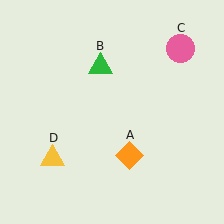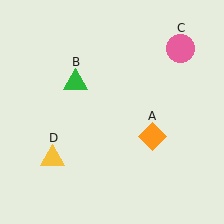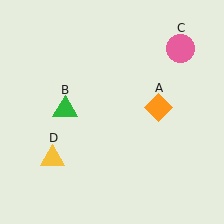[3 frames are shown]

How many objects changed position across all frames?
2 objects changed position: orange diamond (object A), green triangle (object B).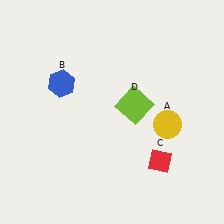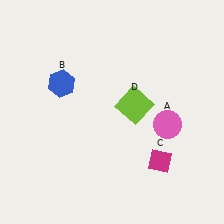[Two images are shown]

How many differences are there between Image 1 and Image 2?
There are 2 differences between the two images.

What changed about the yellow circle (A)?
In Image 1, A is yellow. In Image 2, it changed to pink.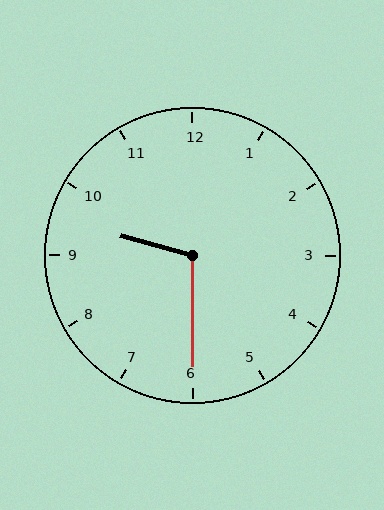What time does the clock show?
9:30.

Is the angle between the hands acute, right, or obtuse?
It is obtuse.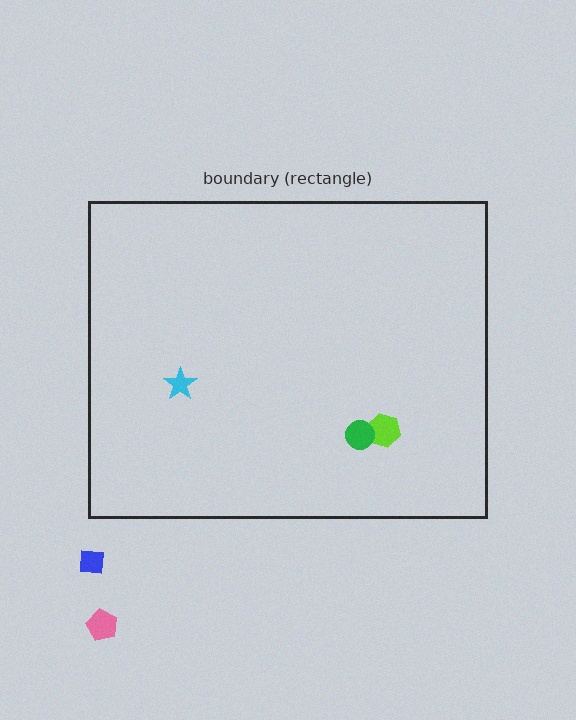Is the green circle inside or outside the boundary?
Inside.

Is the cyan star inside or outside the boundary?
Inside.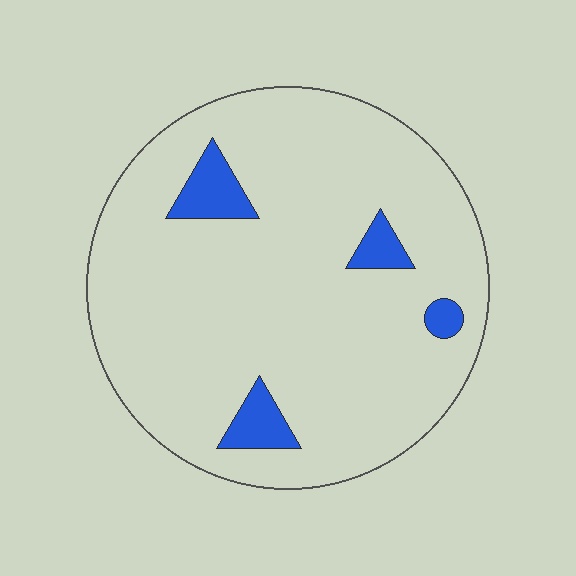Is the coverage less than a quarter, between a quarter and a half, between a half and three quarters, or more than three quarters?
Less than a quarter.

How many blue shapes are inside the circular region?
4.